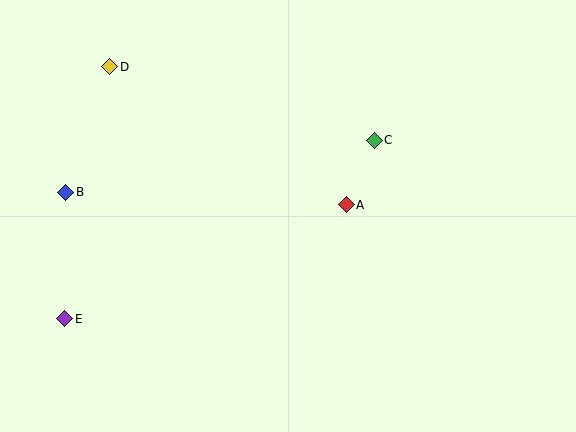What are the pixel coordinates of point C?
Point C is at (374, 140).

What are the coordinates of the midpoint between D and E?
The midpoint between D and E is at (87, 193).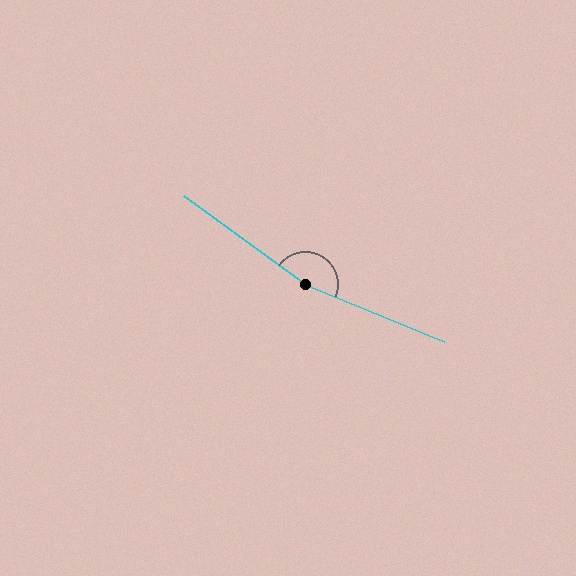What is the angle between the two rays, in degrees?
Approximately 166 degrees.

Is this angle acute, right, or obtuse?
It is obtuse.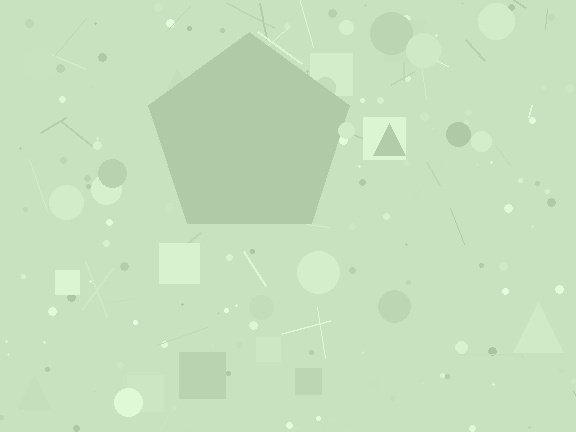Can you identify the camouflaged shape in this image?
The camouflaged shape is a pentagon.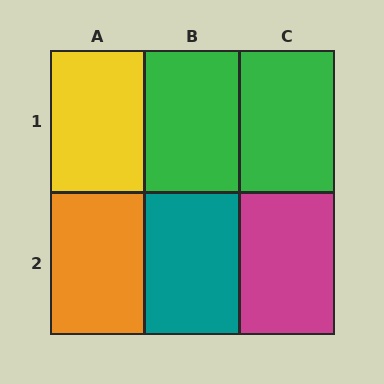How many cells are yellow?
1 cell is yellow.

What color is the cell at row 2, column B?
Teal.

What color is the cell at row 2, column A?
Orange.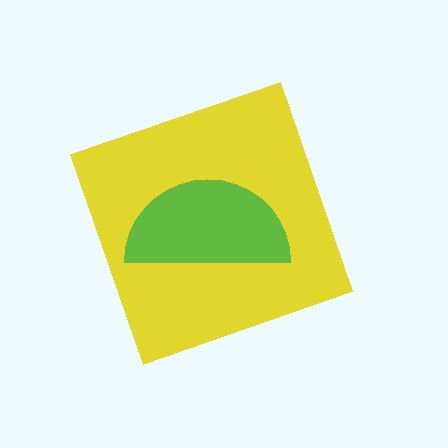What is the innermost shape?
The lime semicircle.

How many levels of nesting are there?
2.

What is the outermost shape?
The yellow diamond.